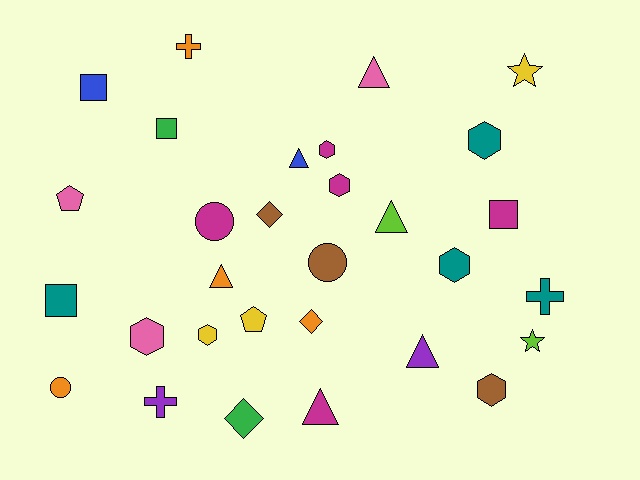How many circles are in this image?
There are 3 circles.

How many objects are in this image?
There are 30 objects.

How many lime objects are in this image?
There are 2 lime objects.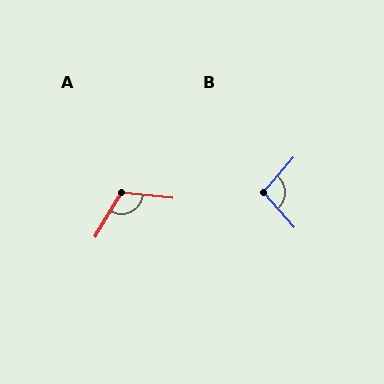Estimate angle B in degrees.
Approximately 98 degrees.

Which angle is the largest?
A, at approximately 114 degrees.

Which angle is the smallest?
B, at approximately 98 degrees.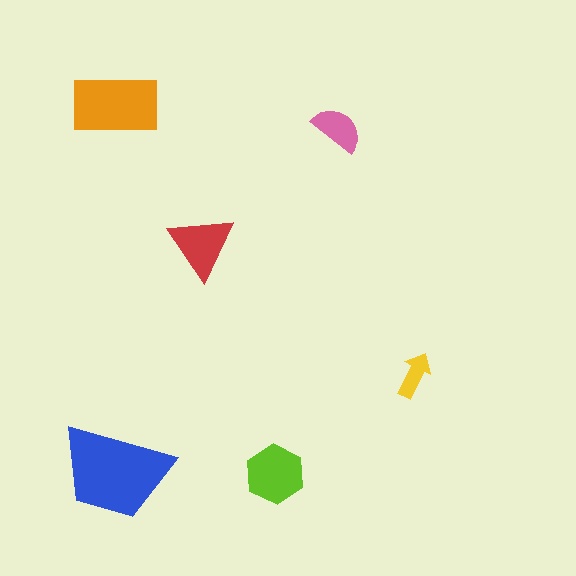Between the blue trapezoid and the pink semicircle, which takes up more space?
The blue trapezoid.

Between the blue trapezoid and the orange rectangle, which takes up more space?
The blue trapezoid.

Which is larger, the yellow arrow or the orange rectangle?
The orange rectangle.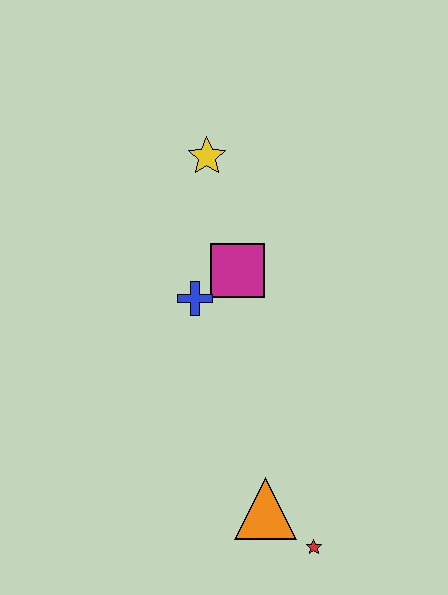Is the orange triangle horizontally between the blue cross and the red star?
Yes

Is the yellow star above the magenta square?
Yes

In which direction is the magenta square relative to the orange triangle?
The magenta square is above the orange triangle.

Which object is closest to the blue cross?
The magenta square is closest to the blue cross.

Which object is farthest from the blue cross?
The red star is farthest from the blue cross.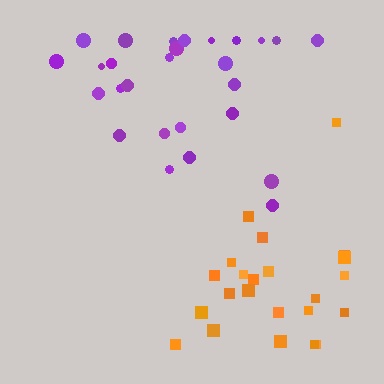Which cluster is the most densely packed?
Orange.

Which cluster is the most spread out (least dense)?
Purple.